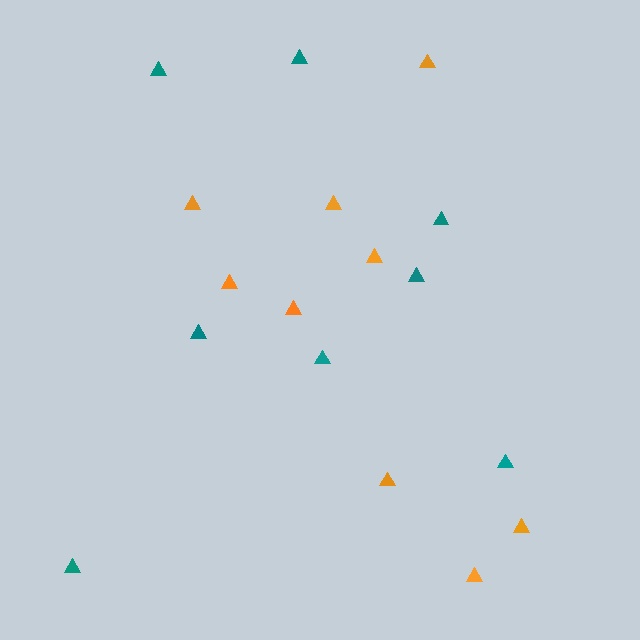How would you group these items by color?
There are 2 groups: one group of orange triangles (9) and one group of teal triangles (8).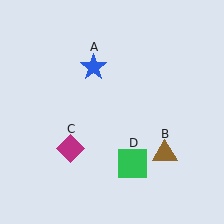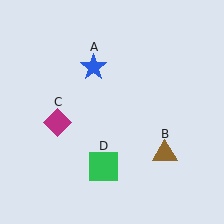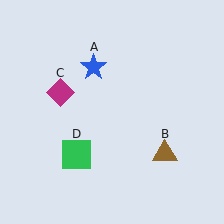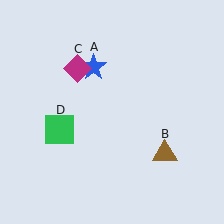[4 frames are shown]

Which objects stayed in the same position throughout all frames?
Blue star (object A) and brown triangle (object B) remained stationary.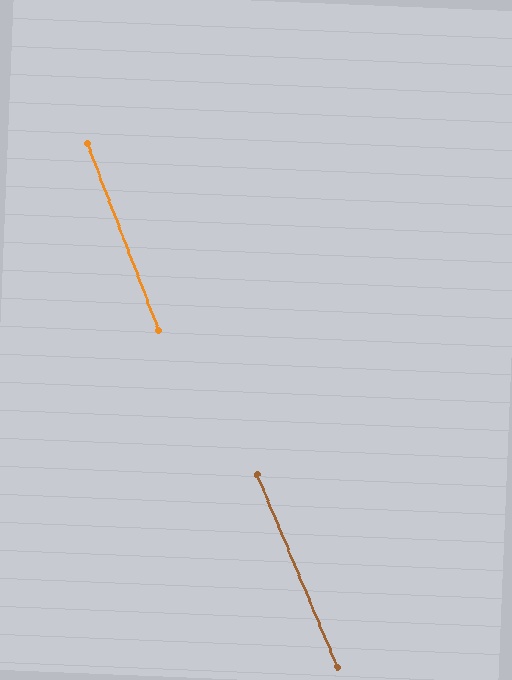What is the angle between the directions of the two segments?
Approximately 2 degrees.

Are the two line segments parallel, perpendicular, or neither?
Parallel — their directions differ by only 1.7°.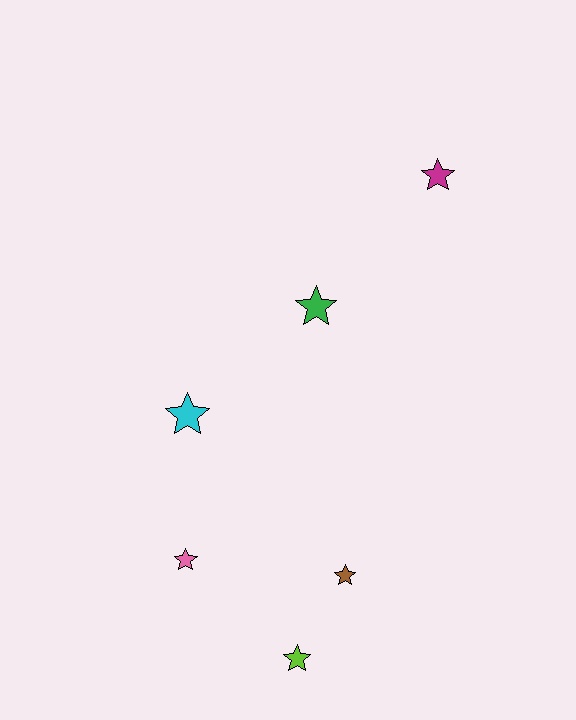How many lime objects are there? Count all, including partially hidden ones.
There is 1 lime object.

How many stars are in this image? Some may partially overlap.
There are 6 stars.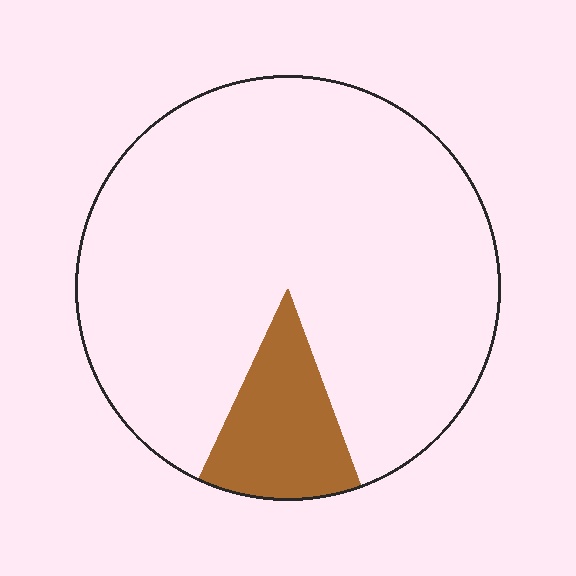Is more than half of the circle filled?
No.